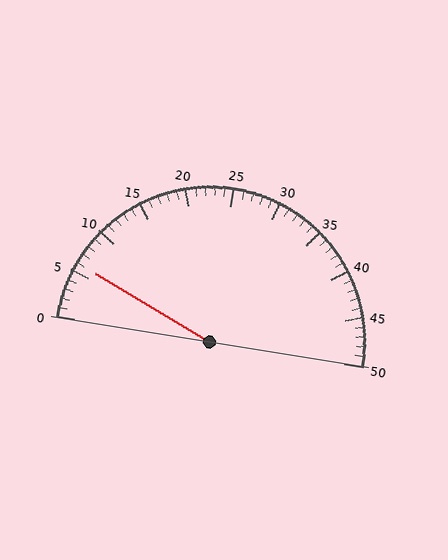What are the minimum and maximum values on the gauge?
The gauge ranges from 0 to 50.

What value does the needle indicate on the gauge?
The needle indicates approximately 6.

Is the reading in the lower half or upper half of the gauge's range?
The reading is in the lower half of the range (0 to 50).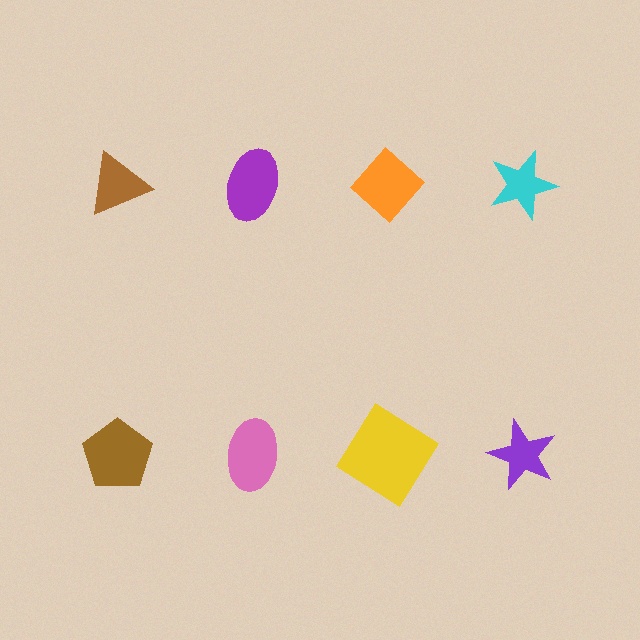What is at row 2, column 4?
A purple star.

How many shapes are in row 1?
4 shapes.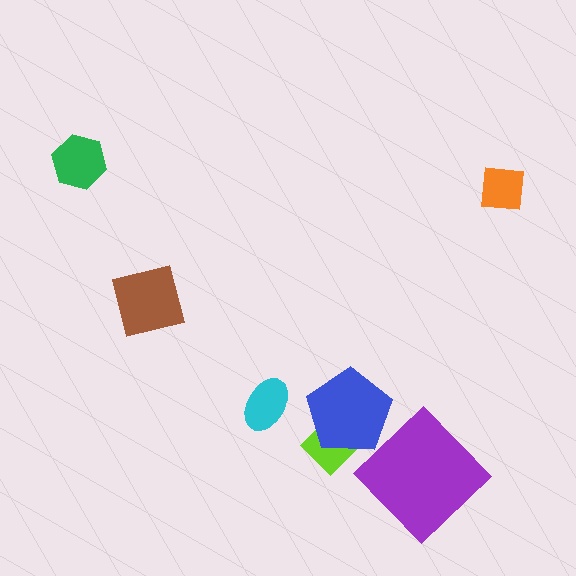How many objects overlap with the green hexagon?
0 objects overlap with the green hexagon.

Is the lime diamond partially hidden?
Yes, it is partially covered by another shape.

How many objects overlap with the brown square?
0 objects overlap with the brown square.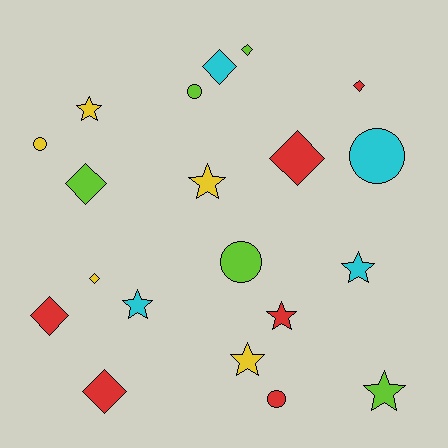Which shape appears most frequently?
Diamond, with 8 objects.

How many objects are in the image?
There are 20 objects.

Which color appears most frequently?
Red, with 6 objects.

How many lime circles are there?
There are 2 lime circles.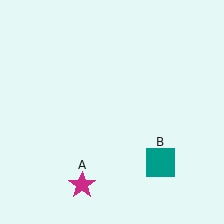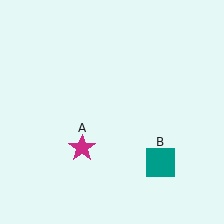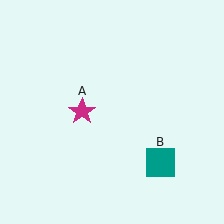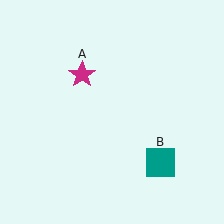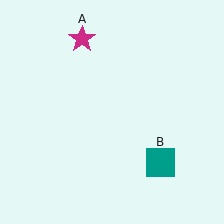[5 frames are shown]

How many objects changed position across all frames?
1 object changed position: magenta star (object A).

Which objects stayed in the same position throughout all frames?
Teal square (object B) remained stationary.